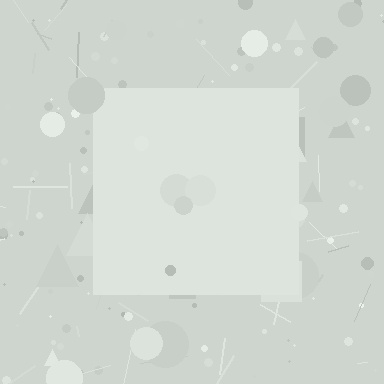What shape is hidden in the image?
A square is hidden in the image.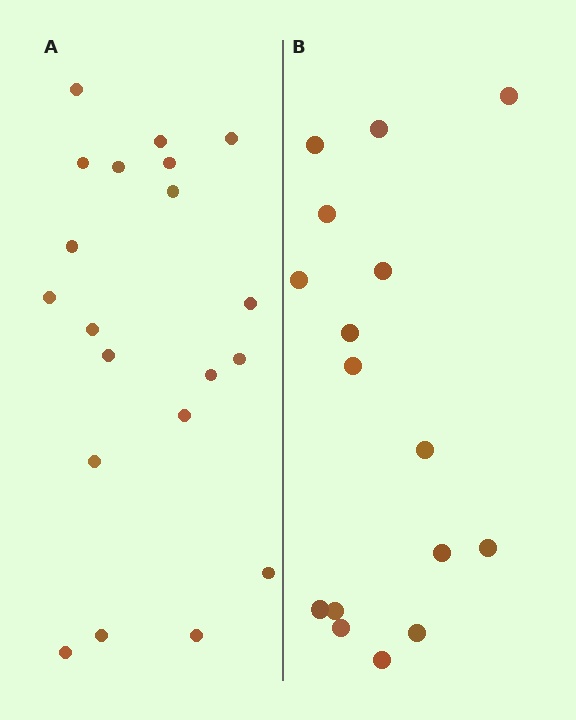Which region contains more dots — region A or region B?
Region A (the left region) has more dots.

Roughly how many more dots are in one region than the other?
Region A has about 4 more dots than region B.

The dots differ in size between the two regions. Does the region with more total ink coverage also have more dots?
No. Region B has more total ink coverage because its dots are larger, but region A actually contains more individual dots. Total area can be misleading — the number of items is what matters here.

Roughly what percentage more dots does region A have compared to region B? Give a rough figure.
About 25% more.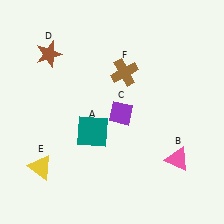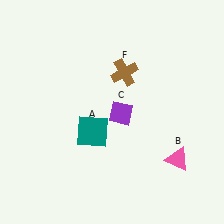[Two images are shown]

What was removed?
The brown star (D), the yellow triangle (E) were removed in Image 2.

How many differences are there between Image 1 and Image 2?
There are 2 differences between the two images.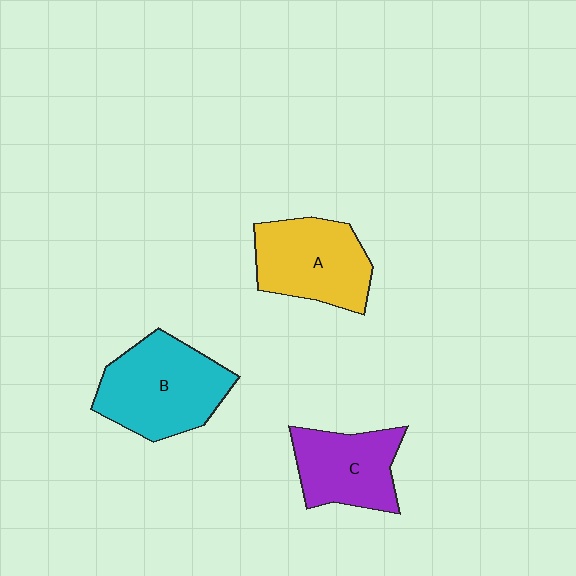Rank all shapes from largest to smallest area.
From largest to smallest: B (cyan), A (yellow), C (purple).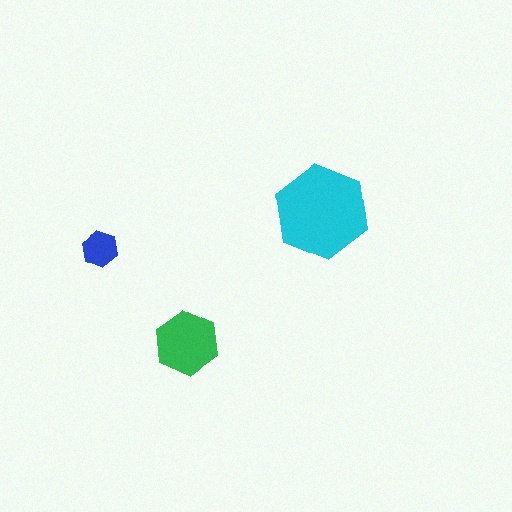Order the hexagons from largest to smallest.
the cyan one, the green one, the blue one.